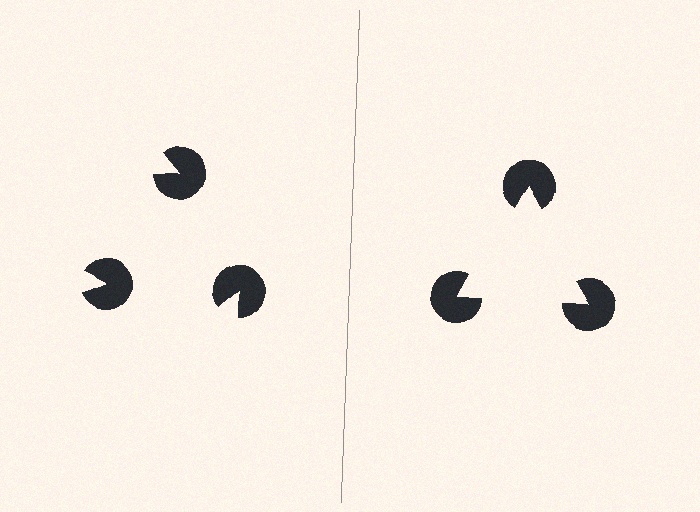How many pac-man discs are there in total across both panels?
6 — 3 on each side.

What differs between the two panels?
The pac-man discs are positioned identically on both sides; only the wedge orientations differ. On the right they align to a triangle; on the left they are misaligned.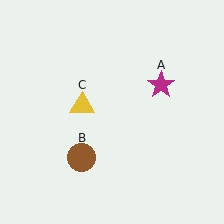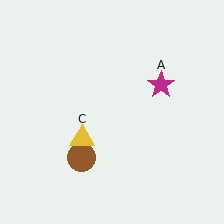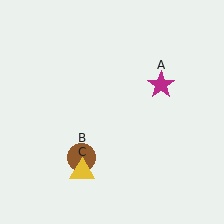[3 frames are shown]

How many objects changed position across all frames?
1 object changed position: yellow triangle (object C).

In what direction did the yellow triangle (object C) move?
The yellow triangle (object C) moved down.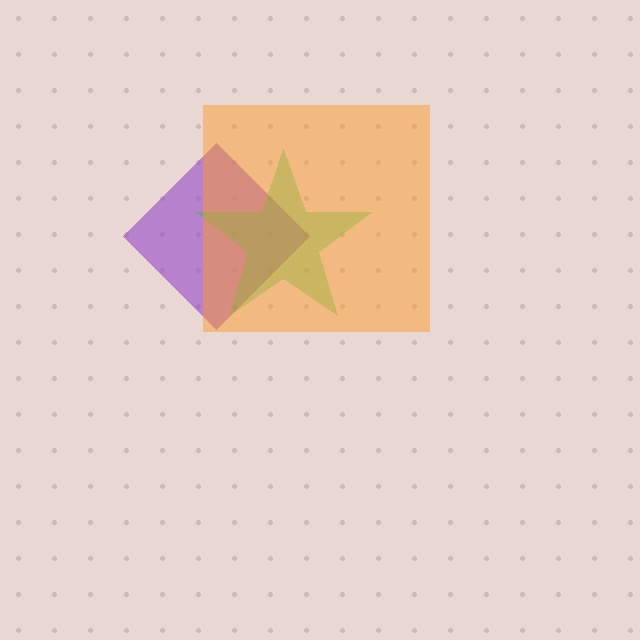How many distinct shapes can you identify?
There are 3 distinct shapes: a purple diamond, a green star, an orange square.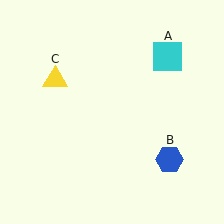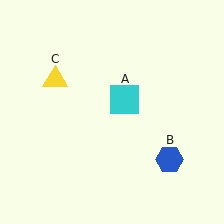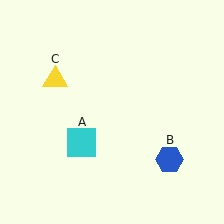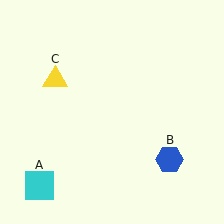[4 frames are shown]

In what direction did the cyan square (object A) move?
The cyan square (object A) moved down and to the left.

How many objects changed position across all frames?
1 object changed position: cyan square (object A).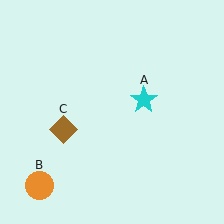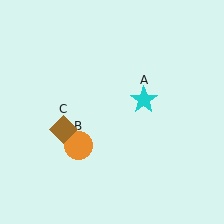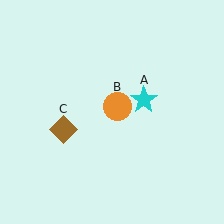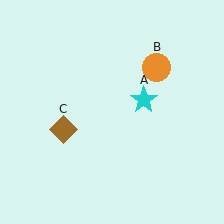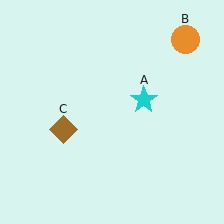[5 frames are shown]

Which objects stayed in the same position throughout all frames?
Cyan star (object A) and brown diamond (object C) remained stationary.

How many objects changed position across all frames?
1 object changed position: orange circle (object B).